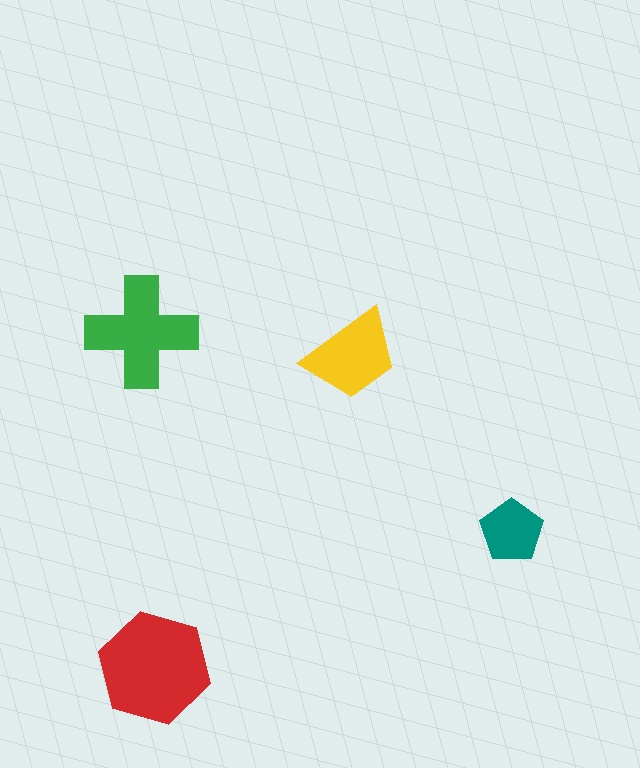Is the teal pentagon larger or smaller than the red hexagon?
Smaller.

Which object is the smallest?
The teal pentagon.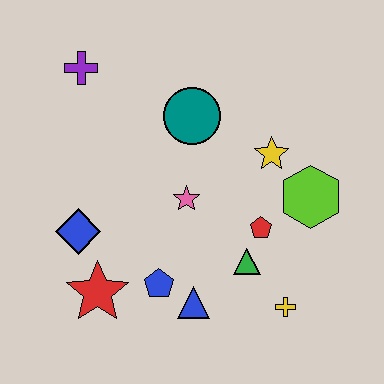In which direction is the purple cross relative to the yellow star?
The purple cross is to the left of the yellow star.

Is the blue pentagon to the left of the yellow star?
Yes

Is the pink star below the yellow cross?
No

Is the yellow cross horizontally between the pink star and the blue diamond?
No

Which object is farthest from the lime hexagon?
The purple cross is farthest from the lime hexagon.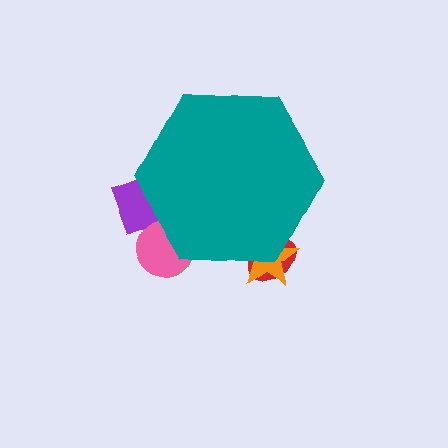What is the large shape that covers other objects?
A teal hexagon.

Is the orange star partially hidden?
Yes, the orange star is partially hidden behind the teal hexagon.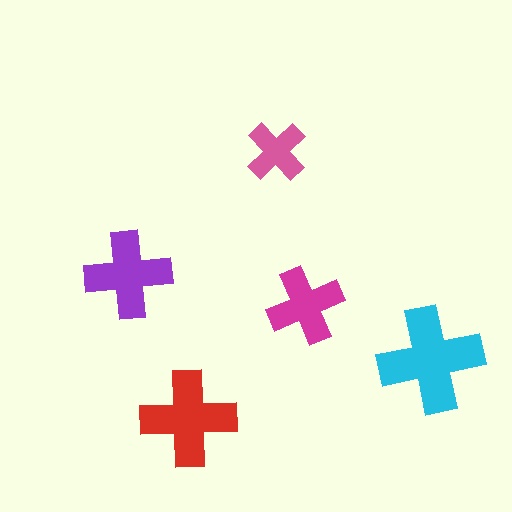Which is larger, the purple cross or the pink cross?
The purple one.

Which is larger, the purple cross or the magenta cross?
The purple one.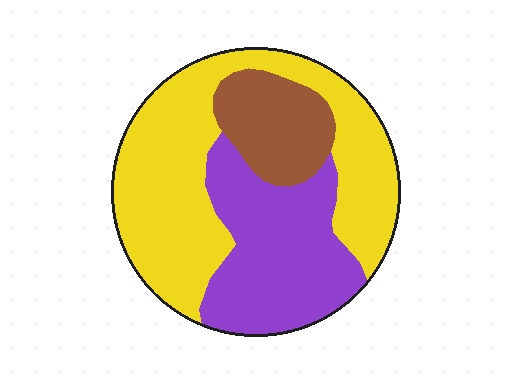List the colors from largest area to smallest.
From largest to smallest: yellow, purple, brown.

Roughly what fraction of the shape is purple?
Purple covers around 35% of the shape.